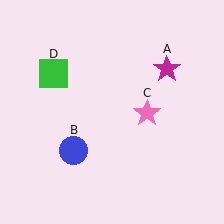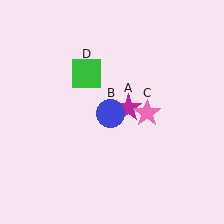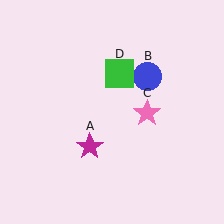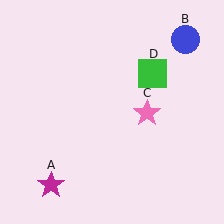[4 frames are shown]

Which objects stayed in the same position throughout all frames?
Pink star (object C) remained stationary.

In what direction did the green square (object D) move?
The green square (object D) moved right.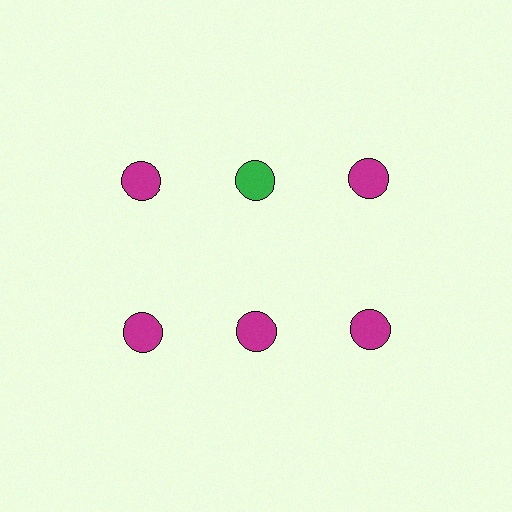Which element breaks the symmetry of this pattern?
The green circle in the top row, second from left column breaks the symmetry. All other shapes are magenta circles.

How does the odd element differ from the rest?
It has a different color: green instead of magenta.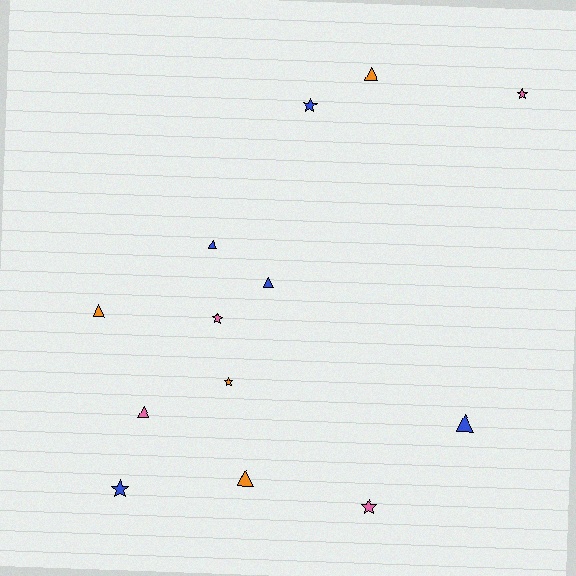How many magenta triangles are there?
There are no magenta triangles.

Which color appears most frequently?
Blue, with 5 objects.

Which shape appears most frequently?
Triangle, with 7 objects.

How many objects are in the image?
There are 13 objects.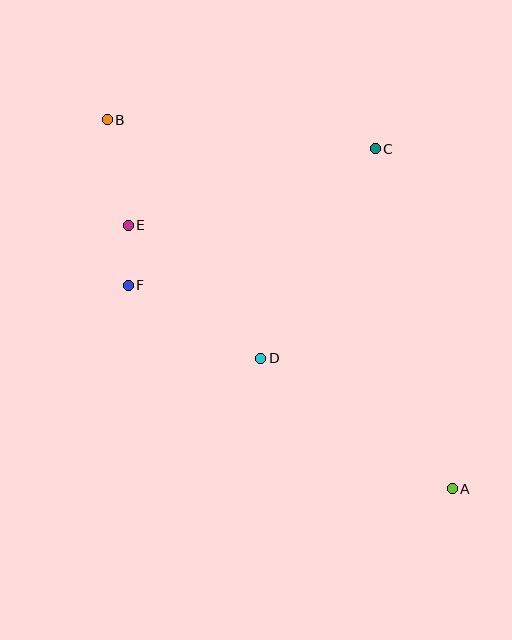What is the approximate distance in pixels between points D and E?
The distance between D and E is approximately 188 pixels.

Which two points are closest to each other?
Points E and F are closest to each other.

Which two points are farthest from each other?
Points A and B are farthest from each other.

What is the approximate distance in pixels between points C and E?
The distance between C and E is approximately 258 pixels.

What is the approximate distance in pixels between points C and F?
The distance between C and F is approximately 282 pixels.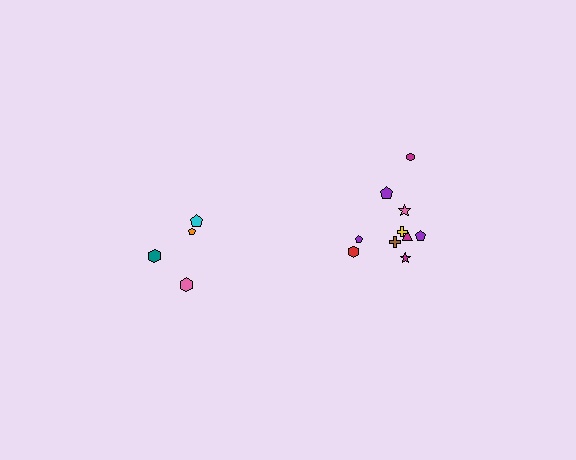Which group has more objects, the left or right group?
The right group.